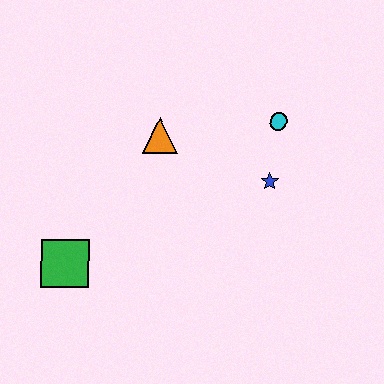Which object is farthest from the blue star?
The green square is farthest from the blue star.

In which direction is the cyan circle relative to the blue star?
The cyan circle is above the blue star.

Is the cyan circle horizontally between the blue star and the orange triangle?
No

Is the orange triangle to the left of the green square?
No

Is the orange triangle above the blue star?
Yes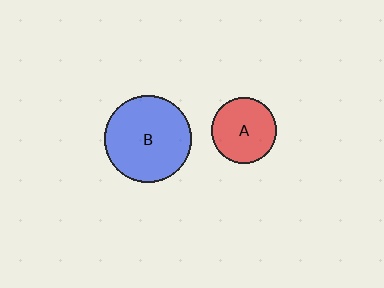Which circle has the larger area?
Circle B (blue).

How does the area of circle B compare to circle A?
Approximately 1.8 times.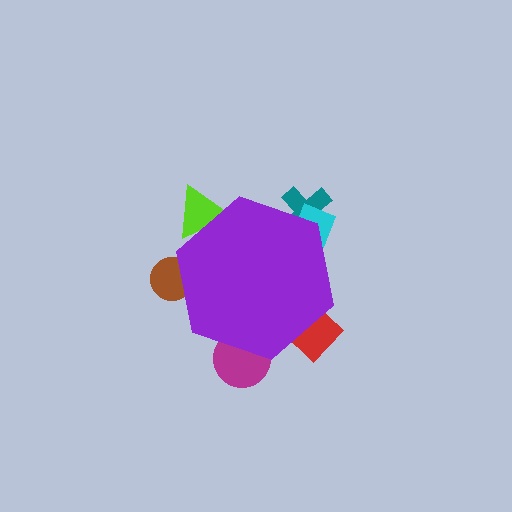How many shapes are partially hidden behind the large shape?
6 shapes are partially hidden.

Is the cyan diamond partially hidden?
Yes, the cyan diamond is partially hidden behind the purple hexagon.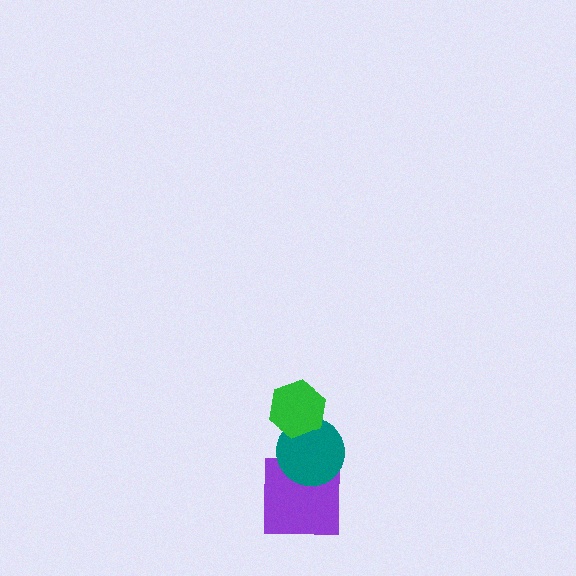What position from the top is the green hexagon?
The green hexagon is 1st from the top.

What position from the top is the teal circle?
The teal circle is 2nd from the top.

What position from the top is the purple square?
The purple square is 3rd from the top.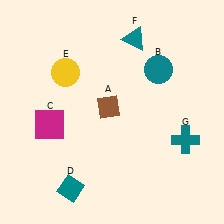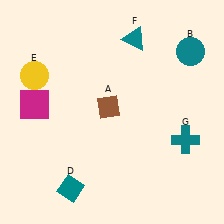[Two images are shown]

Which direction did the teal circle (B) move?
The teal circle (B) moved right.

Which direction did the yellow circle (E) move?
The yellow circle (E) moved left.